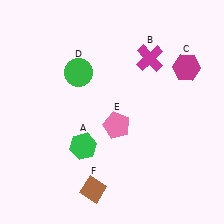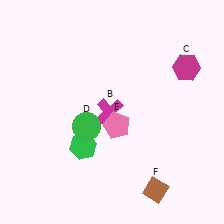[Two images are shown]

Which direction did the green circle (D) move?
The green circle (D) moved down.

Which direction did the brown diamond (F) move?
The brown diamond (F) moved right.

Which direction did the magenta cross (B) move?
The magenta cross (B) moved down.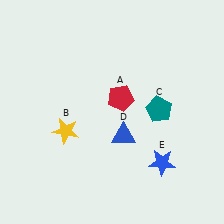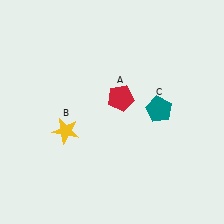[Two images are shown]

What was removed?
The blue triangle (D), the blue star (E) were removed in Image 2.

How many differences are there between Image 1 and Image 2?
There are 2 differences between the two images.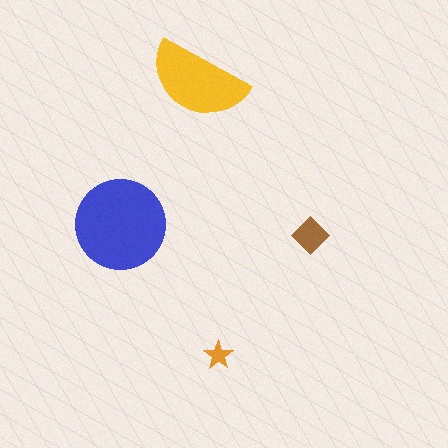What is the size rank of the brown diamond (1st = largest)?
3rd.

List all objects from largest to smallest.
The blue circle, the yellow semicircle, the brown diamond, the orange star.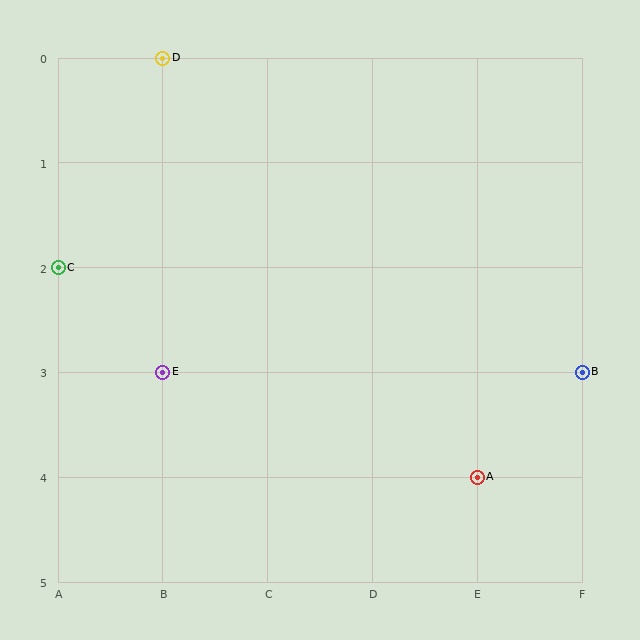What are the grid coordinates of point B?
Point B is at grid coordinates (F, 3).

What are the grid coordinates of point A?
Point A is at grid coordinates (E, 4).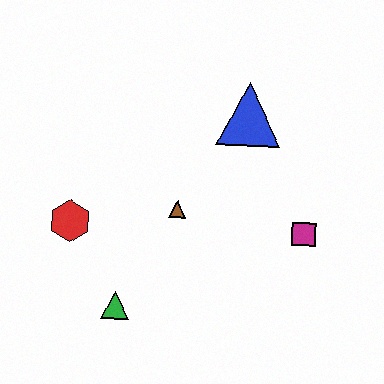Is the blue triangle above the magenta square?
Yes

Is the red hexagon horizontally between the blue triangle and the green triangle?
No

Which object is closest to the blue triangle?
The brown triangle is closest to the blue triangle.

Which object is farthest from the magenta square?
The red hexagon is farthest from the magenta square.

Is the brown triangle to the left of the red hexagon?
No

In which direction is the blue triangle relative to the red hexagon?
The blue triangle is to the right of the red hexagon.